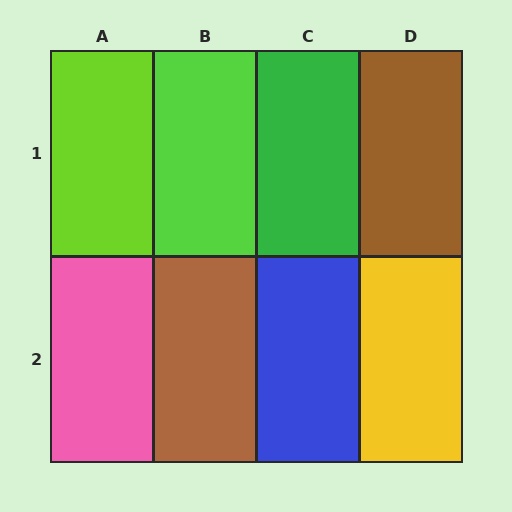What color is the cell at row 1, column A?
Lime.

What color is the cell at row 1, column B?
Lime.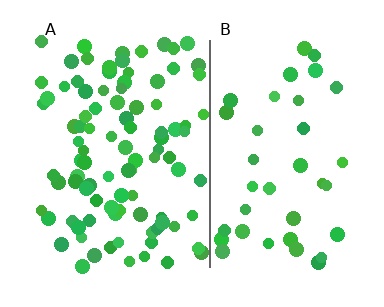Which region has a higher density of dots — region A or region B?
A (the left).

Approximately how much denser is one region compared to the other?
Approximately 2.5× — region A over region B.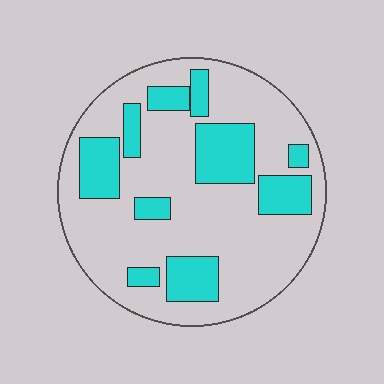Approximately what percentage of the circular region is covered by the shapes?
Approximately 30%.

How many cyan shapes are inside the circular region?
10.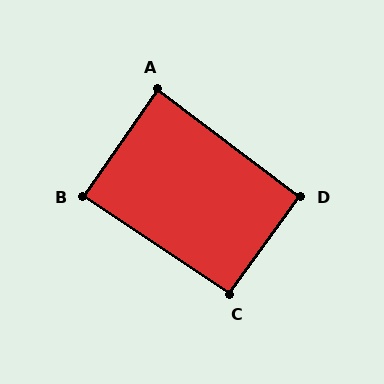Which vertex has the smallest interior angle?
A, at approximately 87 degrees.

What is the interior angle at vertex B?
Approximately 89 degrees (approximately right).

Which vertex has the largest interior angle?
C, at approximately 93 degrees.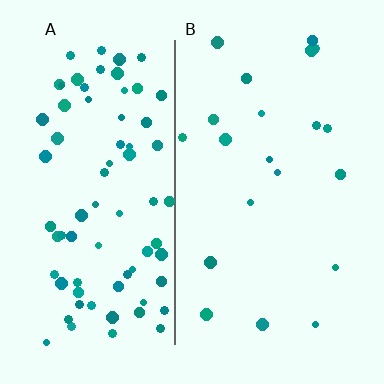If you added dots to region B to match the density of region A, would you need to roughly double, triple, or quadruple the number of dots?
Approximately quadruple.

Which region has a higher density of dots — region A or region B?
A (the left).